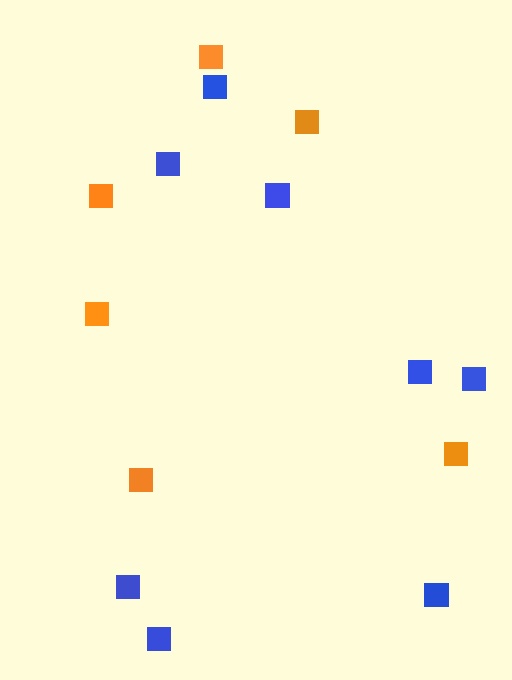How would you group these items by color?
There are 2 groups: one group of blue squares (8) and one group of orange squares (6).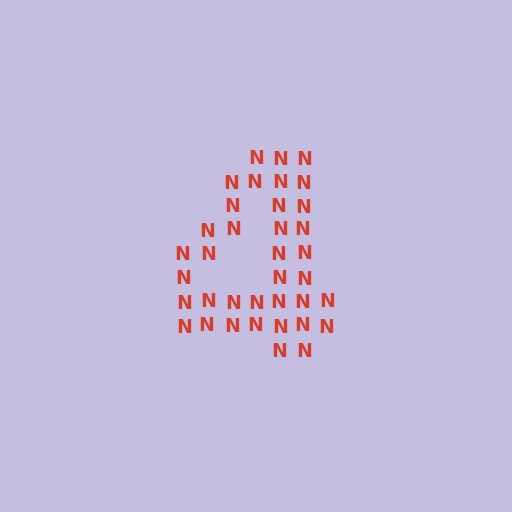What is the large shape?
The large shape is the digit 4.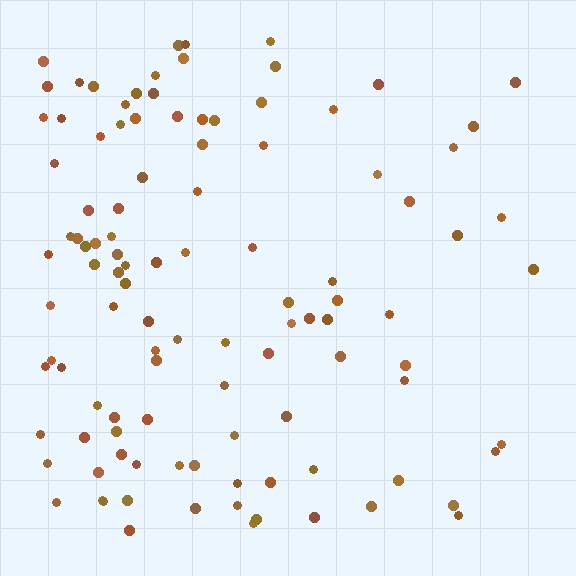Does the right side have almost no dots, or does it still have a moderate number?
Still a moderate number, just noticeably fewer than the left.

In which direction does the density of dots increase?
From right to left, with the left side densest.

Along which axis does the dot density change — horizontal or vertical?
Horizontal.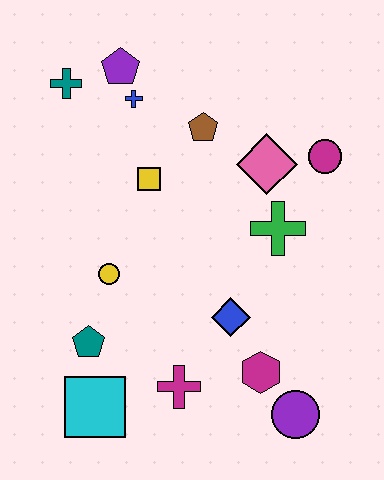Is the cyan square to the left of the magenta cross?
Yes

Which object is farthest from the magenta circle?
The cyan square is farthest from the magenta circle.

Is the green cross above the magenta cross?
Yes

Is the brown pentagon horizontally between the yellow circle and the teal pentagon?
No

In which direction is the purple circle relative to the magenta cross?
The purple circle is to the right of the magenta cross.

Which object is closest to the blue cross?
The purple pentagon is closest to the blue cross.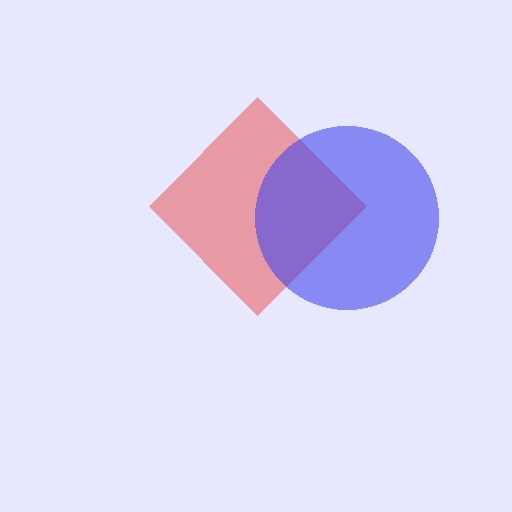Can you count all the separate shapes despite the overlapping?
Yes, there are 2 separate shapes.